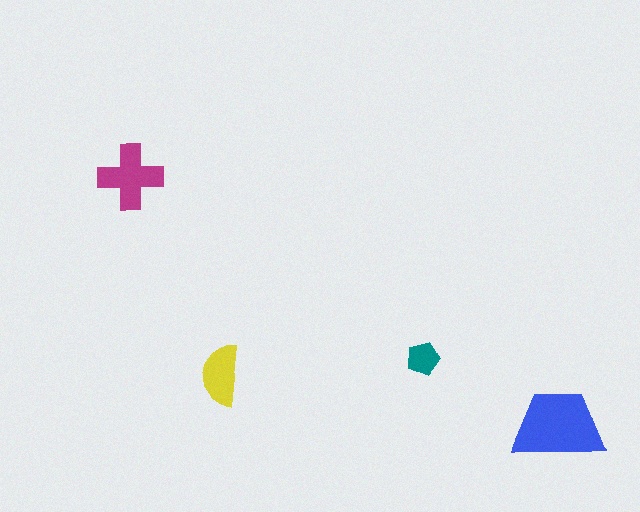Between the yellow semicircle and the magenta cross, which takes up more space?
The magenta cross.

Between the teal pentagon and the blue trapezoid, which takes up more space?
The blue trapezoid.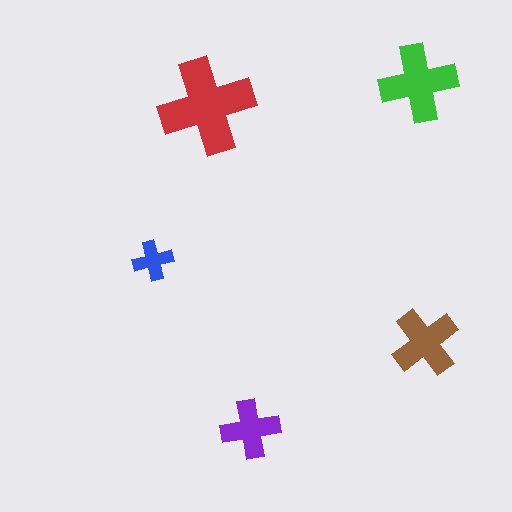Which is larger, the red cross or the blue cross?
The red one.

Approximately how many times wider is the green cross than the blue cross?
About 2 times wider.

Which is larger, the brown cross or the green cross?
The green one.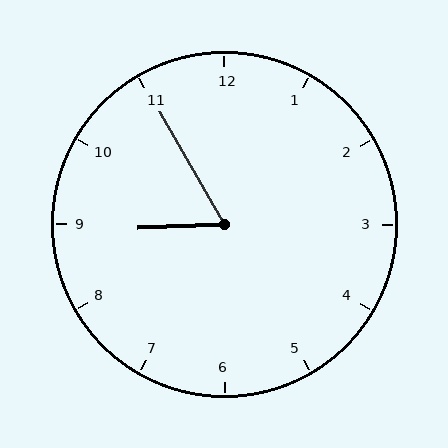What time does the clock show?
8:55.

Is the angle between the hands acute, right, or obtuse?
It is acute.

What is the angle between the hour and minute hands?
Approximately 62 degrees.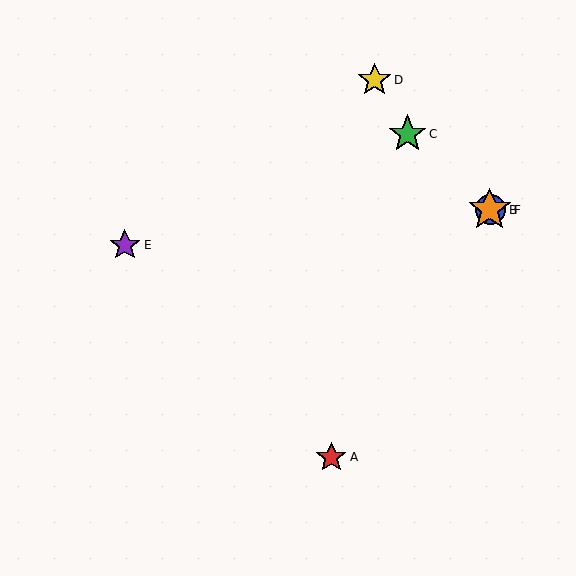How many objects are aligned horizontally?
2 objects (B, F) are aligned horizontally.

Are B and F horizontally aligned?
Yes, both are at y≈210.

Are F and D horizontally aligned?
No, F is at y≈210 and D is at y≈80.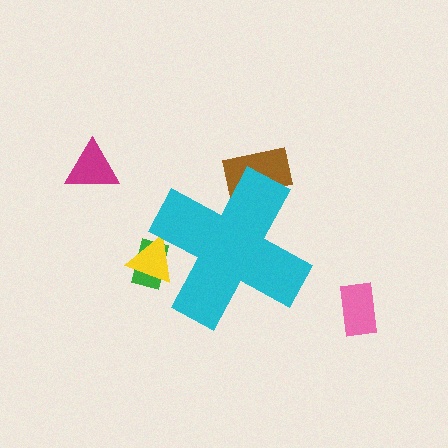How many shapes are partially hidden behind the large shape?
3 shapes are partially hidden.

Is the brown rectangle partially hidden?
Yes, the brown rectangle is partially hidden behind the cyan cross.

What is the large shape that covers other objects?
A cyan cross.